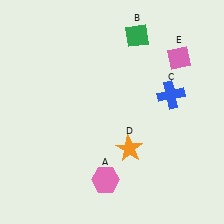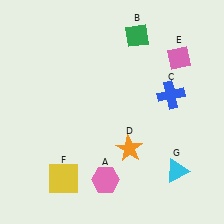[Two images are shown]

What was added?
A yellow square (F), a cyan triangle (G) were added in Image 2.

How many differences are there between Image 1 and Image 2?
There are 2 differences between the two images.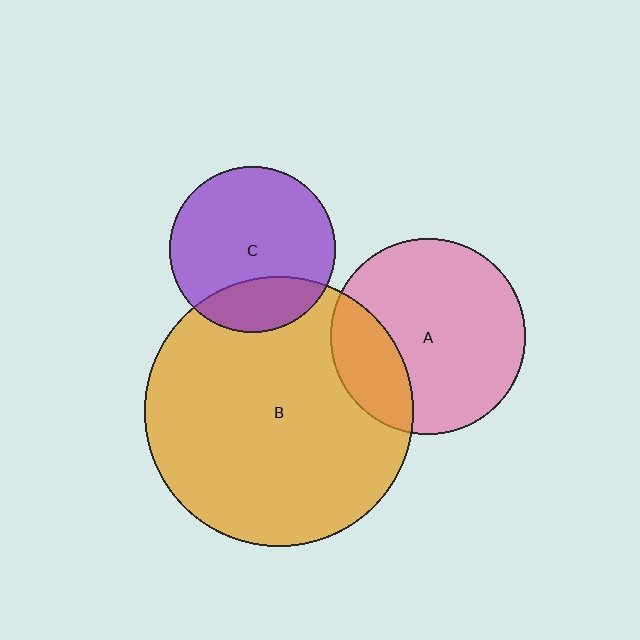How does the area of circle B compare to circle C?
Approximately 2.6 times.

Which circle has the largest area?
Circle B (orange).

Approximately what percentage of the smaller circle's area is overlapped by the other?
Approximately 25%.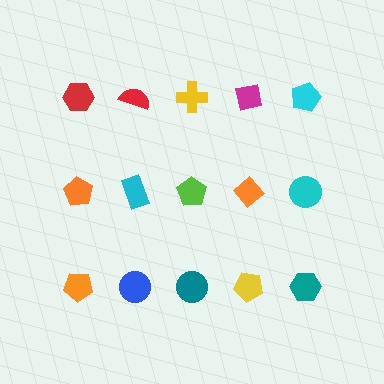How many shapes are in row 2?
5 shapes.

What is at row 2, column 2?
A cyan rectangle.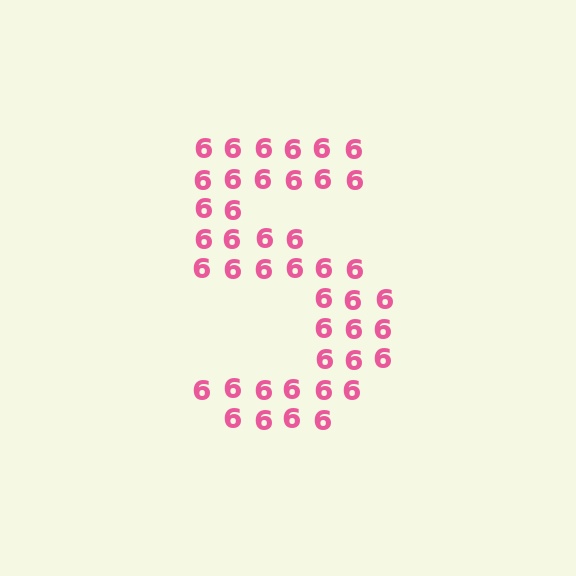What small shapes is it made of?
It is made of small digit 6's.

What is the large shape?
The large shape is the digit 5.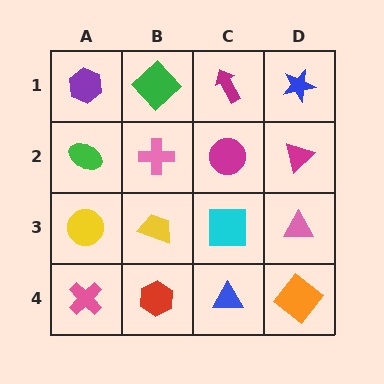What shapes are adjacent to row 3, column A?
A green ellipse (row 2, column A), a pink cross (row 4, column A), a yellow trapezoid (row 3, column B).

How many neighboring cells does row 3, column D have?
3.